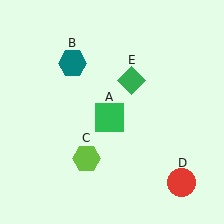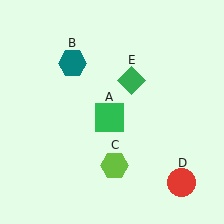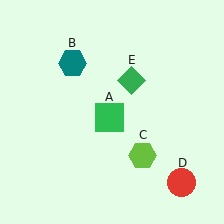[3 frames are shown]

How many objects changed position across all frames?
1 object changed position: lime hexagon (object C).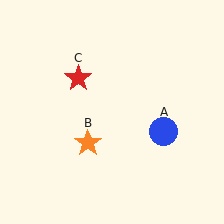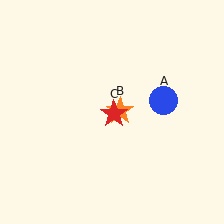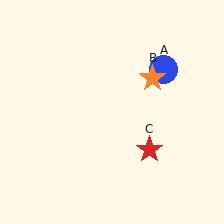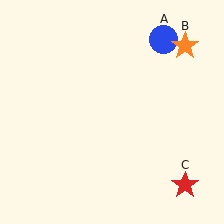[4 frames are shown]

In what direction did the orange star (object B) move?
The orange star (object B) moved up and to the right.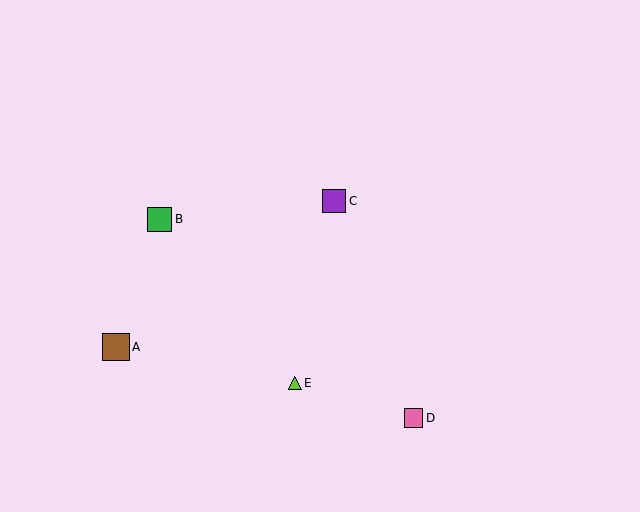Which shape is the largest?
The brown square (labeled A) is the largest.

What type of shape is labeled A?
Shape A is a brown square.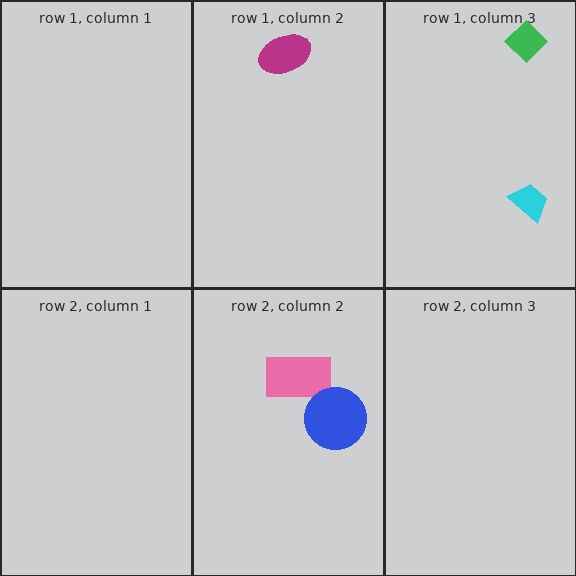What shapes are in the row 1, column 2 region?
The magenta ellipse.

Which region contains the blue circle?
The row 2, column 2 region.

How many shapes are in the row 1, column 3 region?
2.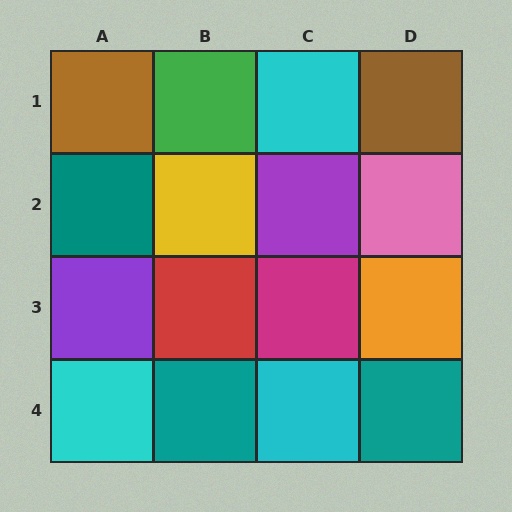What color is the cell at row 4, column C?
Cyan.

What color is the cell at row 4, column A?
Cyan.